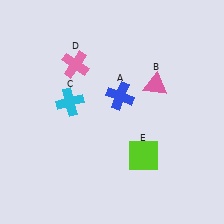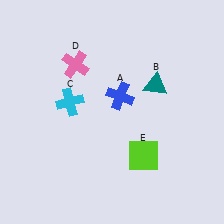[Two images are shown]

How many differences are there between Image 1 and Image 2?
There is 1 difference between the two images.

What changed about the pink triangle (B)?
In Image 1, B is pink. In Image 2, it changed to teal.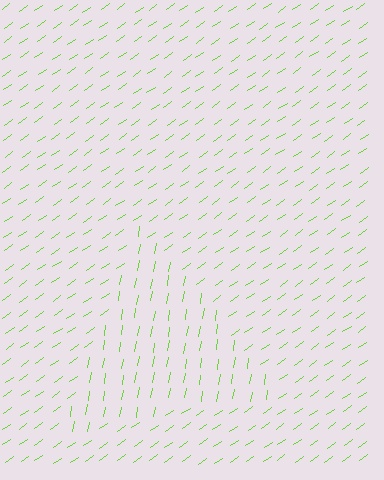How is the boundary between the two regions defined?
The boundary is defined purely by a change in line orientation (approximately 45 degrees difference). All lines are the same color and thickness.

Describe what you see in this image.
The image is filled with small lime line segments. A triangle region in the image has lines oriented differently from the surrounding lines, creating a visible texture boundary.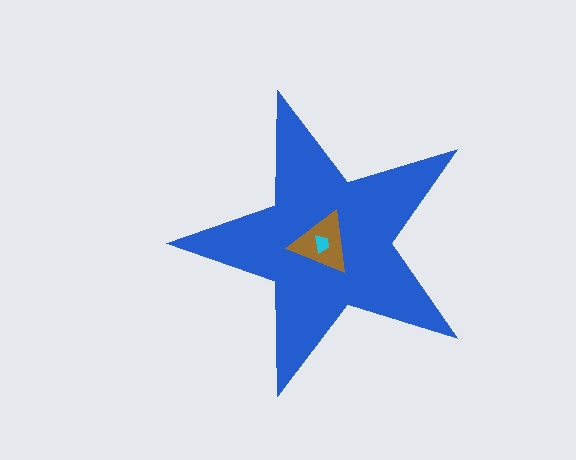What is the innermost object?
The cyan trapezoid.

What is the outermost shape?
The blue star.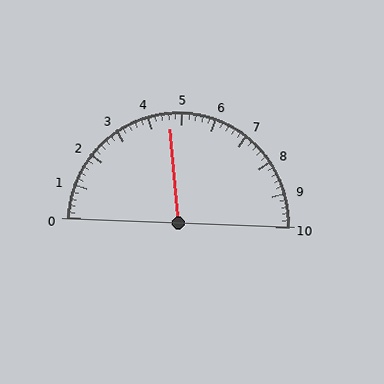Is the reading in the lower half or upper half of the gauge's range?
The reading is in the lower half of the range (0 to 10).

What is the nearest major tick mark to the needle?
The nearest major tick mark is 5.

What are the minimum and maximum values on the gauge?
The gauge ranges from 0 to 10.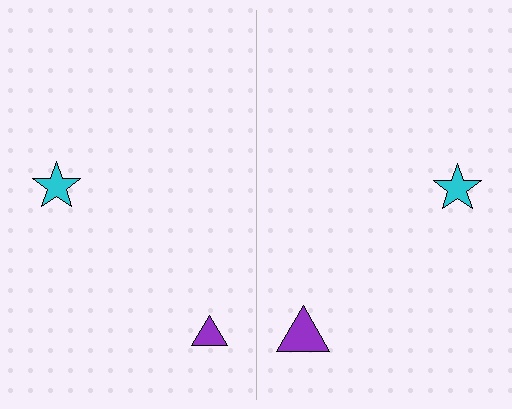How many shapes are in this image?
There are 4 shapes in this image.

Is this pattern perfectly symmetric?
No, the pattern is not perfectly symmetric. The purple triangle on the right side has a different size than its mirror counterpart.